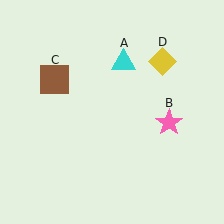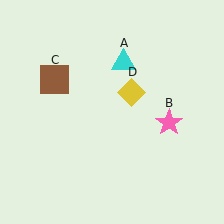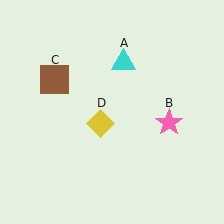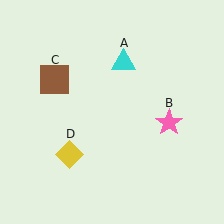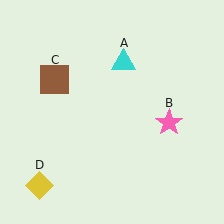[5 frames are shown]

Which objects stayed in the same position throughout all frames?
Cyan triangle (object A) and pink star (object B) and brown square (object C) remained stationary.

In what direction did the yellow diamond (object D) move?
The yellow diamond (object D) moved down and to the left.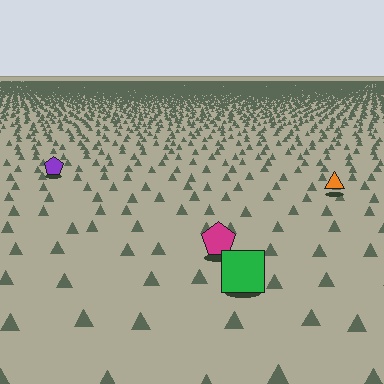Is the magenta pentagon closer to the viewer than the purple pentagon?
Yes. The magenta pentagon is closer — you can tell from the texture gradient: the ground texture is coarser near it.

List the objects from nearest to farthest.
From nearest to farthest: the green square, the magenta pentagon, the orange triangle, the purple pentagon.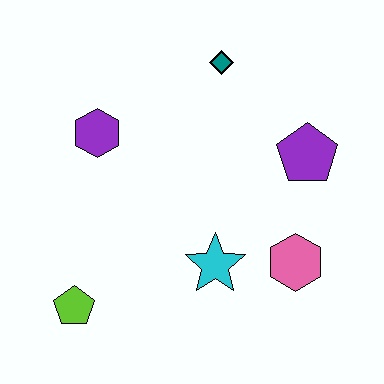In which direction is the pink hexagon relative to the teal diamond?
The pink hexagon is below the teal diamond.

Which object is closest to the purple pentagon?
The pink hexagon is closest to the purple pentagon.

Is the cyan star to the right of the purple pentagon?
No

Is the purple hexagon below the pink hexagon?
No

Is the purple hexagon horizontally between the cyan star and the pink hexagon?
No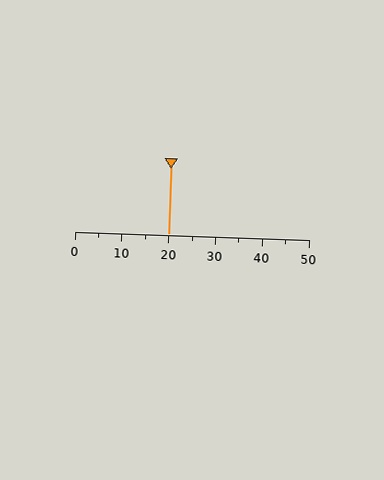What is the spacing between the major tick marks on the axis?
The major ticks are spaced 10 apart.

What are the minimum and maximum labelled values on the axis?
The axis runs from 0 to 50.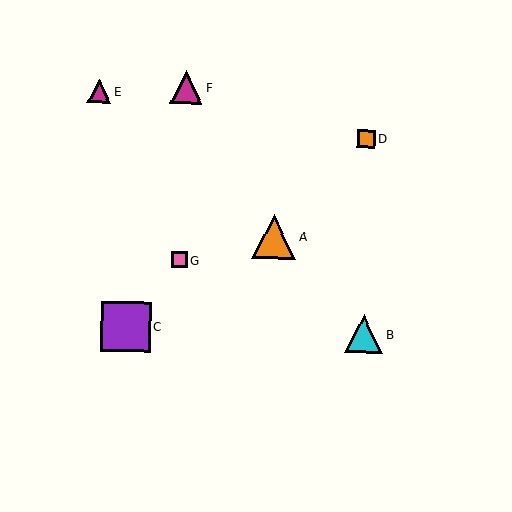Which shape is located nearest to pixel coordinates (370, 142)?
The orange square (labeled D) at (366, 139) is nearest to that location.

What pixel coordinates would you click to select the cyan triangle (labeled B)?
Click at (364, 334) to select the cyan triangle B.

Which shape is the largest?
The purple square (labeled C) is the largest.